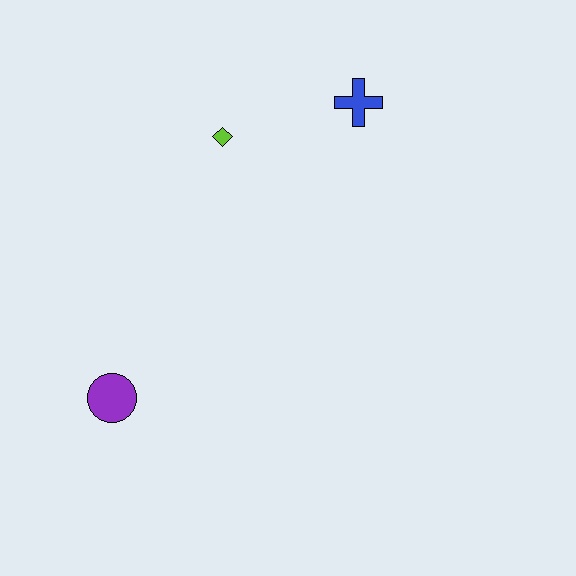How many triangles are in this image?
There are no triangles.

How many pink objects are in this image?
There are no pink objects.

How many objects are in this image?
There are 3 objects.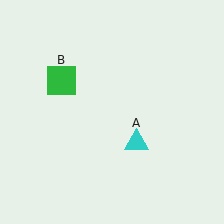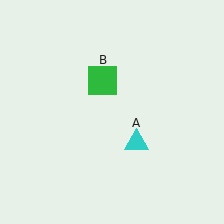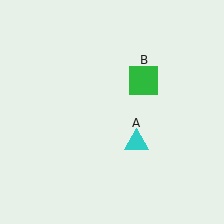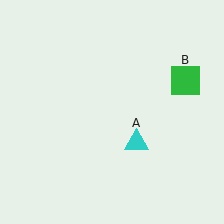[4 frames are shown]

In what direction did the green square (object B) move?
The green square (object B) moved right.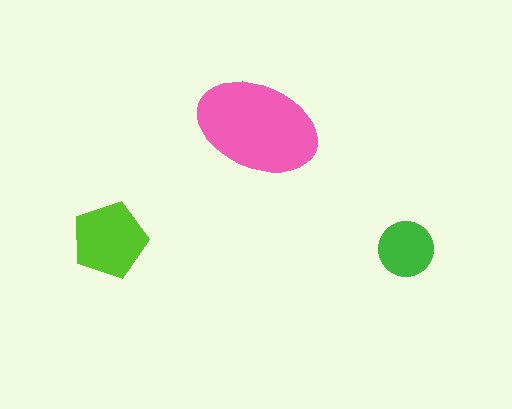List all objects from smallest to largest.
The green circle, the lime pentagon, the pink ellipse.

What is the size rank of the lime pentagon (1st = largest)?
2nd.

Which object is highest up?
The pink ellipse is topmost.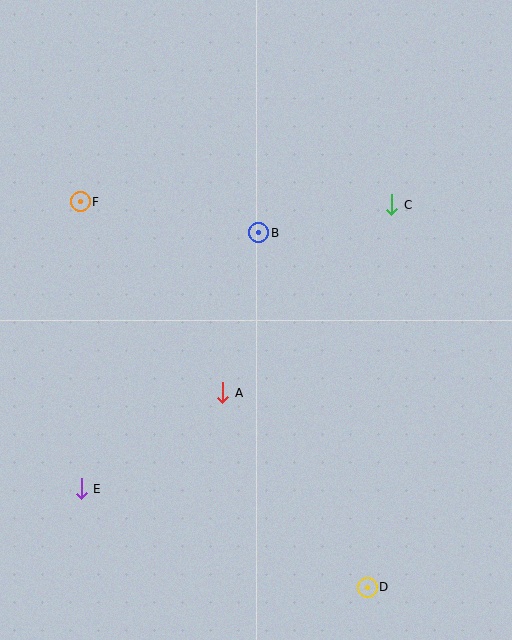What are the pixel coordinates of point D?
Point D is at (367, 587).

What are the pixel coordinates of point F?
Point F is at (80, 202).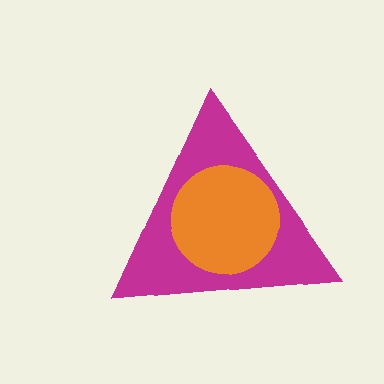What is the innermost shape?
The orange circle.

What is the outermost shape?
The magenta triangle.